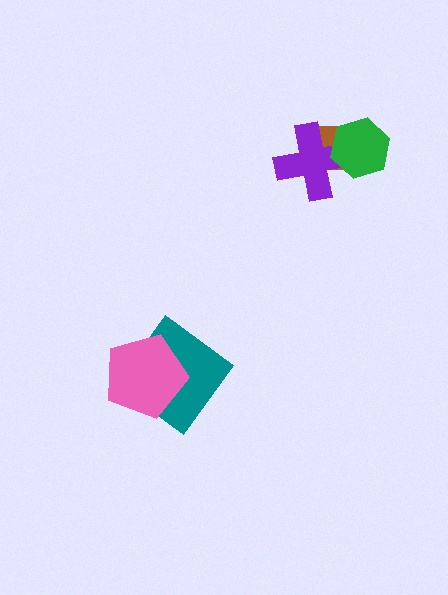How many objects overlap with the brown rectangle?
2 objects overlap with the brown rectangle.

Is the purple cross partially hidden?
Yes, it is partially covered by another shape.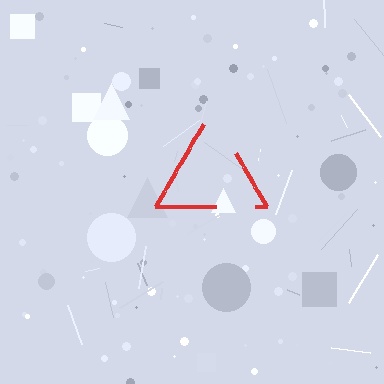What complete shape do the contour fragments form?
The contour fragments form a triangle.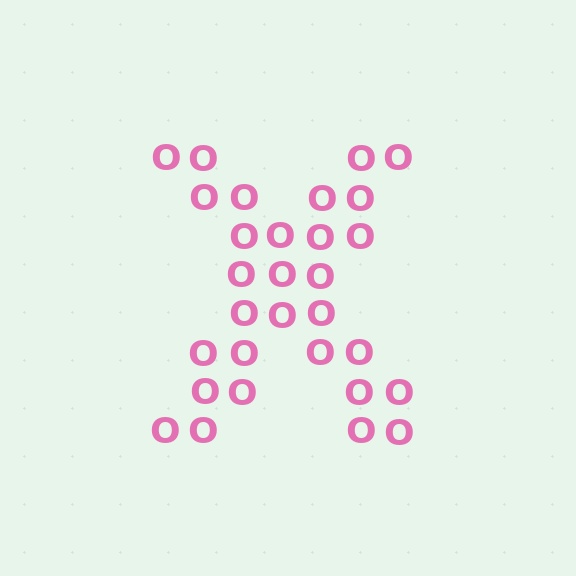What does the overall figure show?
The overall figure shows the letter X.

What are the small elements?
The small elements are letter O's.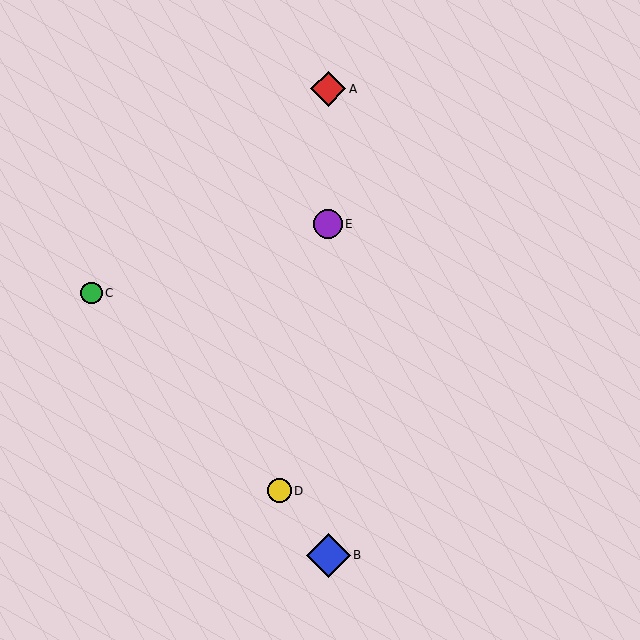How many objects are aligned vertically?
3 objects (A, B, E) are aligned vertically.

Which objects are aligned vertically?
Objects A, B, E are aligned vertically.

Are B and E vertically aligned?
Yes, both are at x≈328.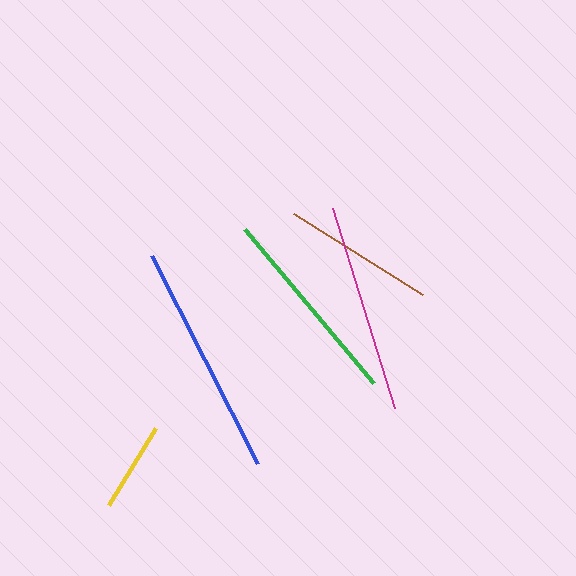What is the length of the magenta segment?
The magenta segment is approximately 210 pixels long.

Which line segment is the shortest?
The yellow line is the shortest at approximately 90 pixels.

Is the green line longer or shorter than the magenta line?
The magenta line is longer than the green line.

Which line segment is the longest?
The blue line is the longest at approximately 233 pixels.